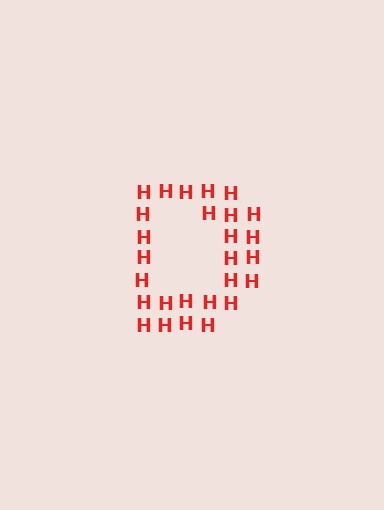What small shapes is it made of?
It is made of small letter H's.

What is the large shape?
The large shape is the letter D.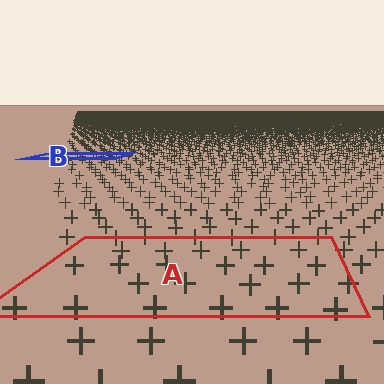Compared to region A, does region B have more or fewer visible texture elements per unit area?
Region B has more texture elements per unit area — they are packed more densely because it is farther away.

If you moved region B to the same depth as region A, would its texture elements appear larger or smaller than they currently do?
They would appear larger. At a closer depth, the same texture elements are projected at a bigger on-screen size.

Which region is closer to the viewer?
Region A is closer. The texture elements there are larger and more spread out.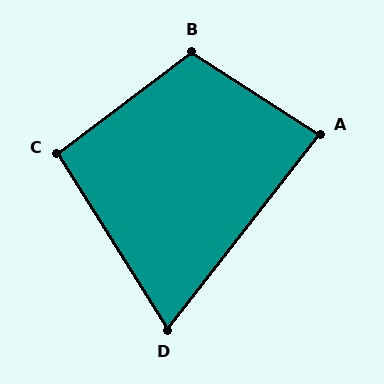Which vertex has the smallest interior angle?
D, at approximately 70 degrees.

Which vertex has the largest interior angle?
B, at approximately 110 degrees.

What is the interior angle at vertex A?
Approximately 85 degrees (acute).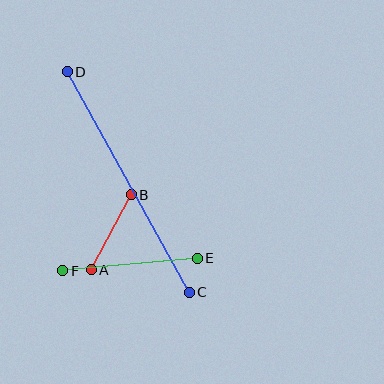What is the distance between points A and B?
The distance is approximately 85 pixels.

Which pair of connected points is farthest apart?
Points C and D are farthest apart.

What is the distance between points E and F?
The distance is approximately 135 pixels.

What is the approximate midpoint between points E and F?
The midpoint is at approximately (130, 265) pixels.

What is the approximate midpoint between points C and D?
The midpoint is at approximately (128, 182) pixels.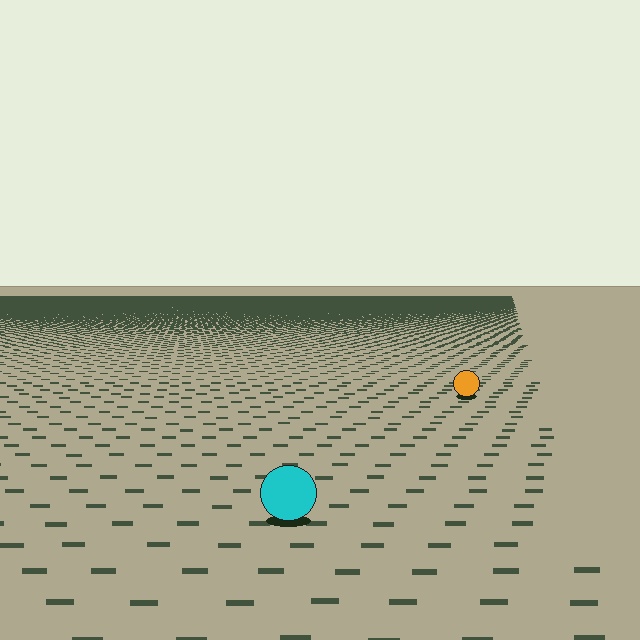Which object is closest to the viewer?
The cyan circle is closest. The texture marks near it are larger and more spread out.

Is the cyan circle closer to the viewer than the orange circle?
Yes. The cyan circle is closer — you can tell from the texture gradient: the ground texture is coarser near it.